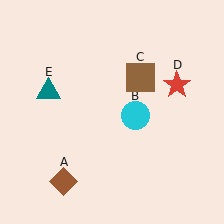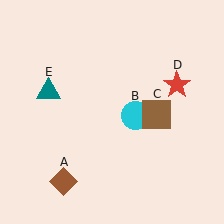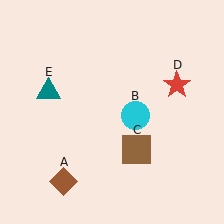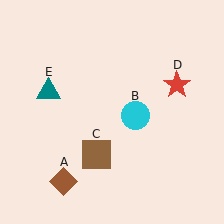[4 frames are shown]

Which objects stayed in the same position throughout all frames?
Brown diamond (object A) and cyan circle (object B) and red star (object D) and teal triangle (object E) remained stationary.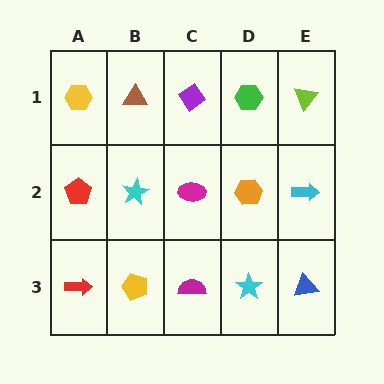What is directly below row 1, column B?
A cyan star.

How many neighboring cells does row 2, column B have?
4.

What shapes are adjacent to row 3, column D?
An orange hexagon (row 2, column D), a magenta semicircle (row 3, column C), a blue triangle (row 3, column E).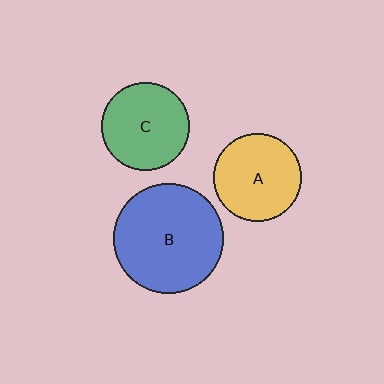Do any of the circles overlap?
No, none of the circles overlap.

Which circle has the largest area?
Circle B (blue).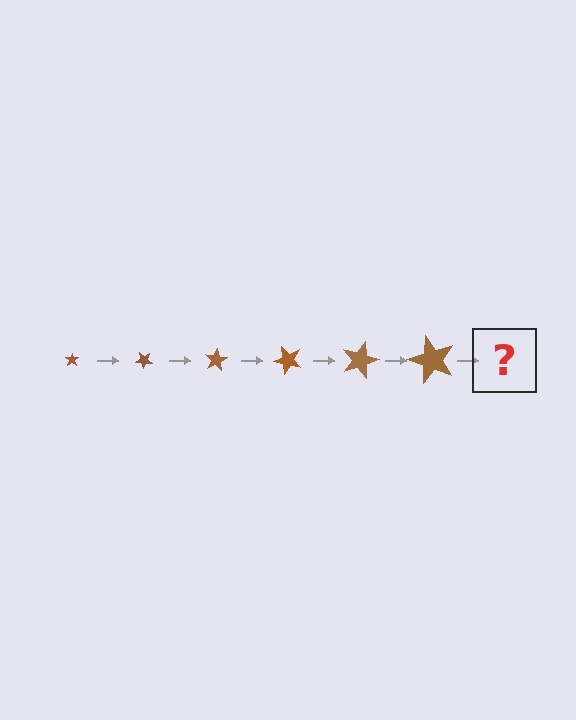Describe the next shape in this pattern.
It should be a star, larger than the previous one and rotated 240 degrees from the start.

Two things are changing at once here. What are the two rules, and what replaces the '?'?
The two rules are that the star grows larger each step and it rotates 40 degrees each step. The '?' should be a star, larger than the previous one and rotated 240 degrees from the start.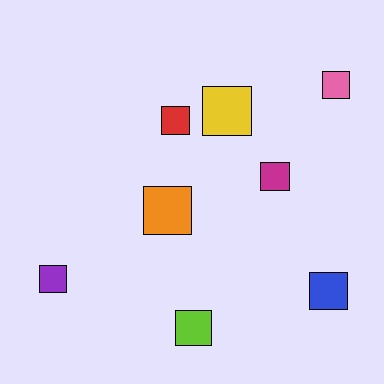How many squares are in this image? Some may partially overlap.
There are 8 squares.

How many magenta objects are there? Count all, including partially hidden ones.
There is 1 magenta object.